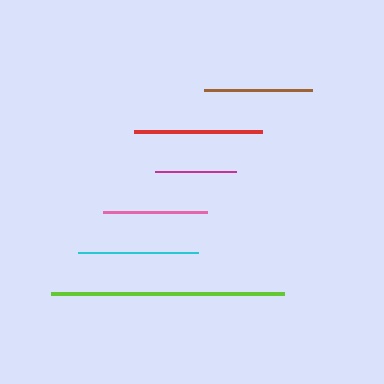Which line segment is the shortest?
The magenta line is the shortest at approximately 80 pixels.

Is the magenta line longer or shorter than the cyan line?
The cyan line is longer than the magenta line.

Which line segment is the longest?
The lime line is the longest at approximately 233 pixels.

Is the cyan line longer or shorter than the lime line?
The lime line is longer than the cyan line.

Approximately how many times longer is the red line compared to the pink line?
The red line is approximately 1.2 times the length of the pink line.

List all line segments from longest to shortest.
From longest to shortest: lime, red, cyan, brown, pink, magenta.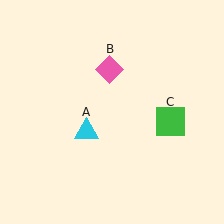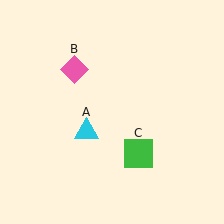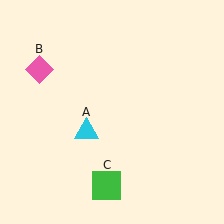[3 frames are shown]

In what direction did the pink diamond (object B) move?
The pink diamond (object B) moved left.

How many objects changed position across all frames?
2 objects changed position: pink diamond (object B), green square (object C).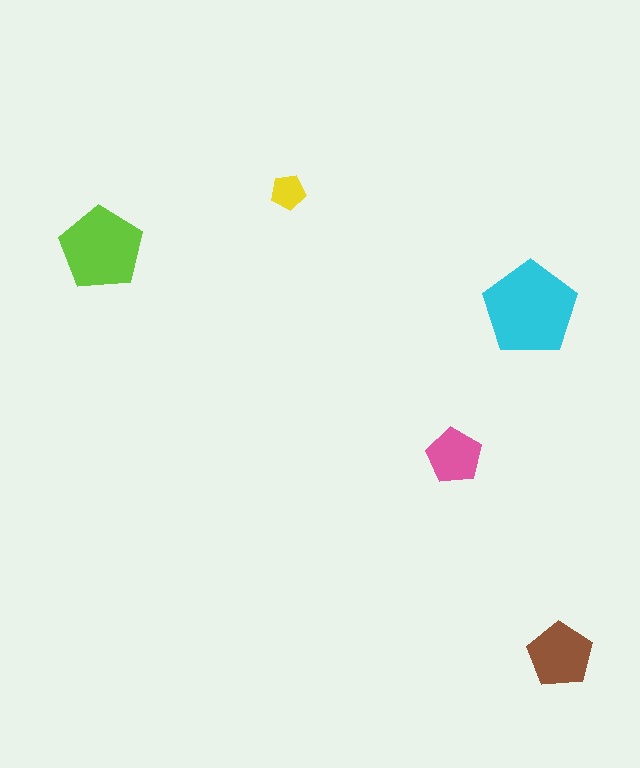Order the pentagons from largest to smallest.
the cyan one, the lime one, the brown one, the pink one, the yellow one.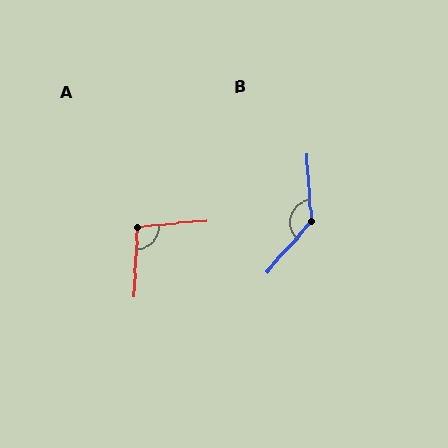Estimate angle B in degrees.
Approximately 134 degrees.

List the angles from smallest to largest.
A (98°), B (134°).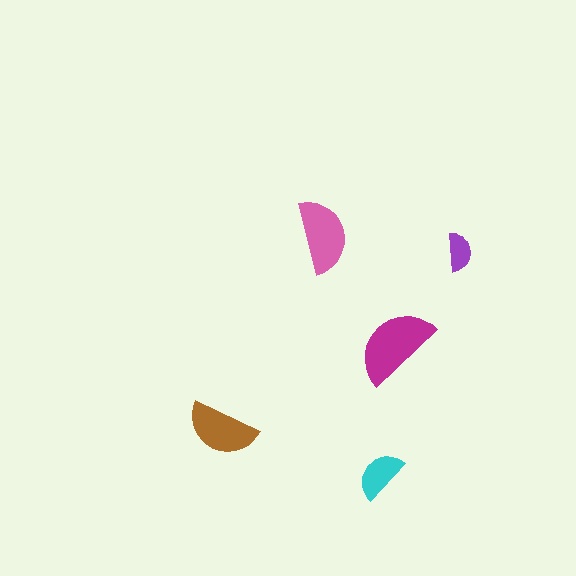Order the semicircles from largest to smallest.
the magenta one, the pink one, the brown one, the cyan one, the purple one.